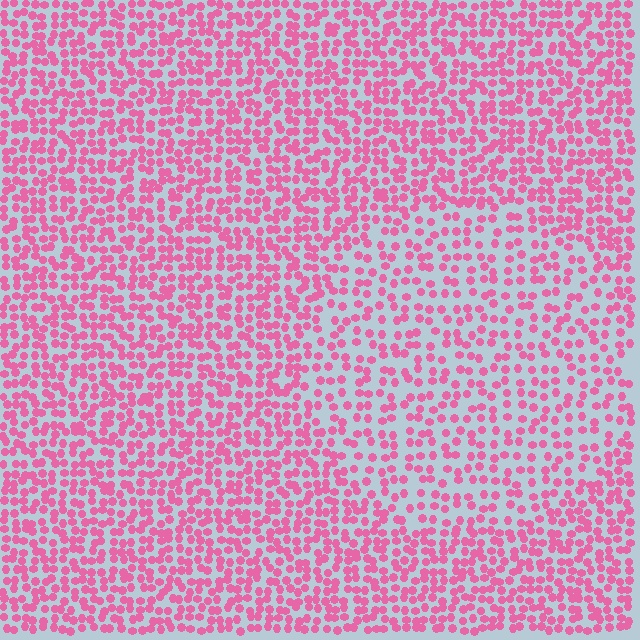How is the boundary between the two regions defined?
The boundary is defined by a change in element density (approximately 1.7x ratio). All elements are the same color, size, and shape.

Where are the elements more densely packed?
The elements are more densely packed outside the circle boundary.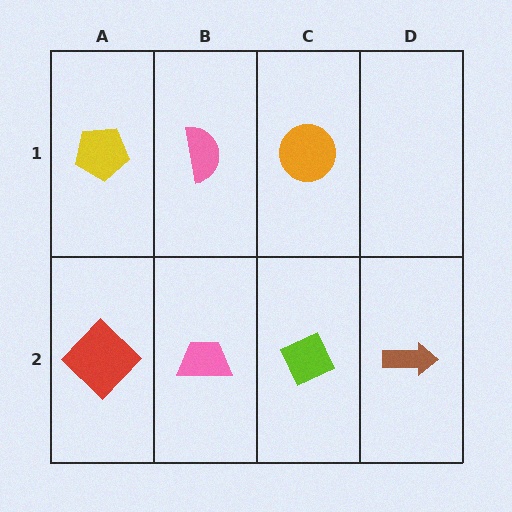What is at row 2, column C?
A lime diamond.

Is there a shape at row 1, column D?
No, that cell is empty.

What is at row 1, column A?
A yellow pentagon.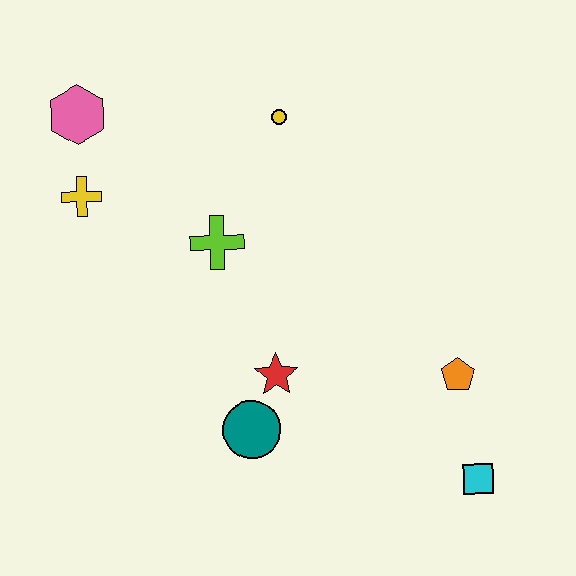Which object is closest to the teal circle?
The red star is closest to the teal circle.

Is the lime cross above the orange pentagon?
Yes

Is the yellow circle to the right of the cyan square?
No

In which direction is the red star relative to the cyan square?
The red star is to the left of the cyan square.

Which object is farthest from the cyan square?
The pink hexagon is farthest from the cyan square.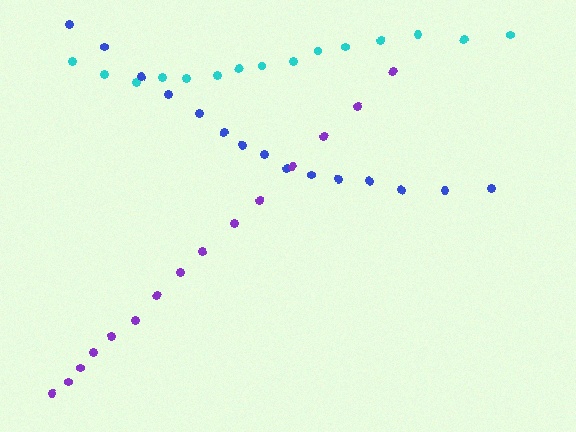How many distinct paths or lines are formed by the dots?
There are 3 distinct paths.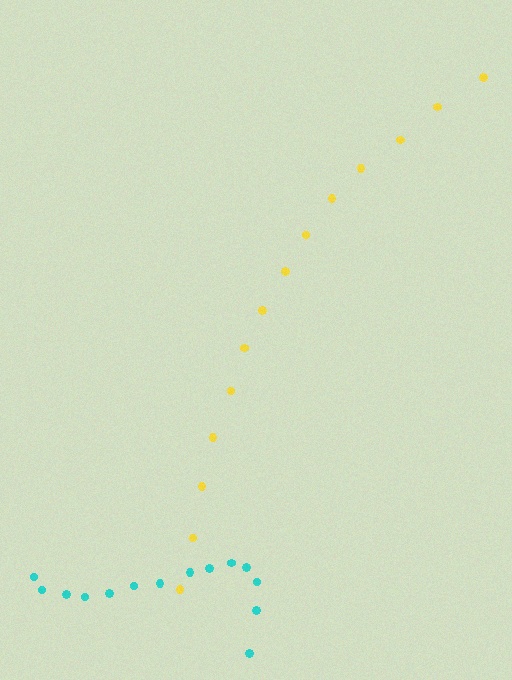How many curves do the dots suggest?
There are 2 distinct paths.